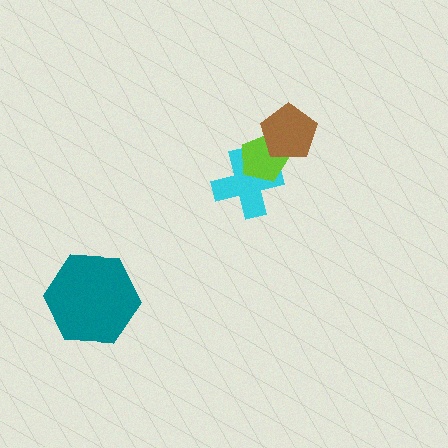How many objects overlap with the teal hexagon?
0 objects overlap with the teal hexagon.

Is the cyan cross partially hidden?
Yes, it is partially covered by another shape.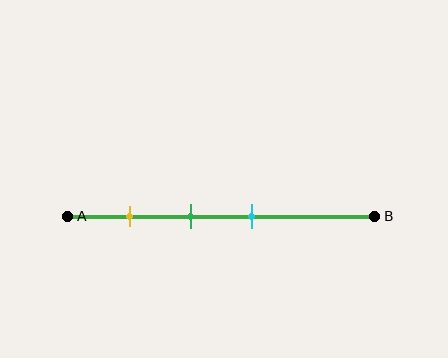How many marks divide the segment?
There are 3 marks dividing the segment.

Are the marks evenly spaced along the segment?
Yes, the marks are approximately evenly spaced.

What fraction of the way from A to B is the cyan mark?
The cyan mark is approximately 60% (0.6) of the way from A to B.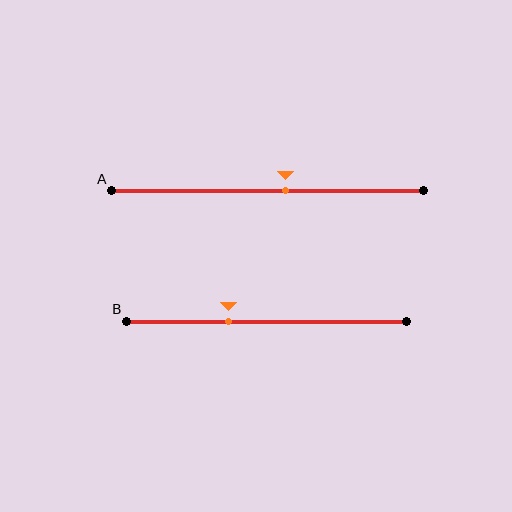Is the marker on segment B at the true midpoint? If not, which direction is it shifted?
No, the marker on segment B is shifted to the left by about 14% of the segment length.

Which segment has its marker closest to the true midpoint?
Segment A has its marker closest to the true midpoint.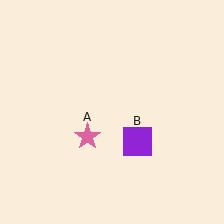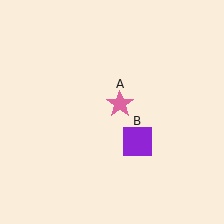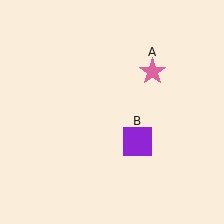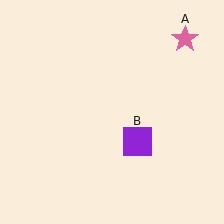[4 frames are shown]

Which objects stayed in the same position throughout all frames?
Purple square (object B) remained stationary.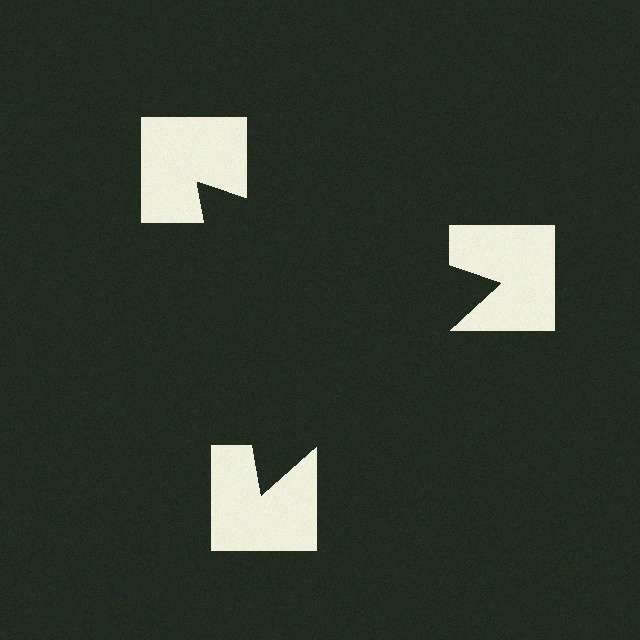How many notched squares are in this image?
There are 3 — one at each vertex of the illusory triangle.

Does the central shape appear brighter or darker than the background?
It typically appears slightly darker than the background, even though no actual brightness change is drawn.